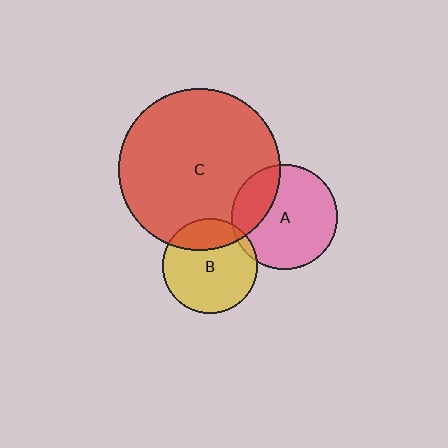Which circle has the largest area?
Circle C (red).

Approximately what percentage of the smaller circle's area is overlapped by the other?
Approximately 5%.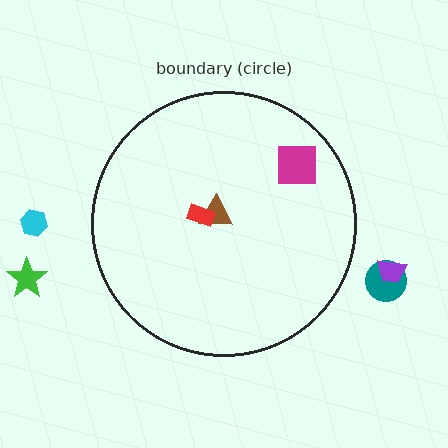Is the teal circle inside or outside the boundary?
Outside.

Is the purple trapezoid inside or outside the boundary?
Outside.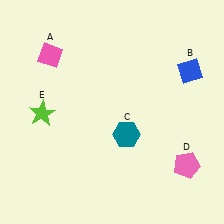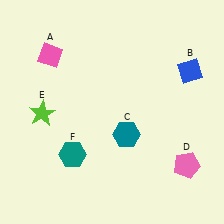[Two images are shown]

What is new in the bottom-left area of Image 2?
A teal hexagon (F) was added in the bottom-left area of Image 2.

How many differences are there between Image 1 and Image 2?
There is 1 difference between the two images.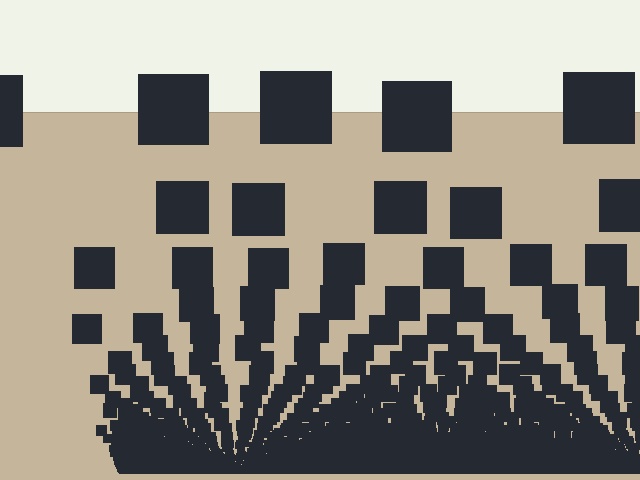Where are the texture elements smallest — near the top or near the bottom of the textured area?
Near the bottom.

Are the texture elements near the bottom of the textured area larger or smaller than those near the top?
Smaller. The gradient is inverted — elements near the bottom are smaller and denser.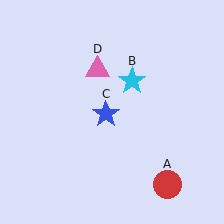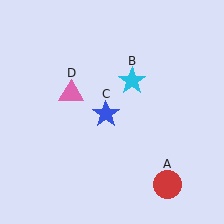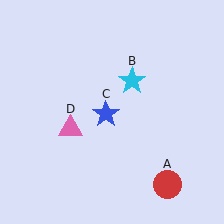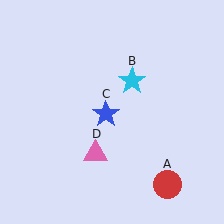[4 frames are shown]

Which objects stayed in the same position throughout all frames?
Red circle (object A) and cyan star (object B) and blue star (object C) remained stationary.